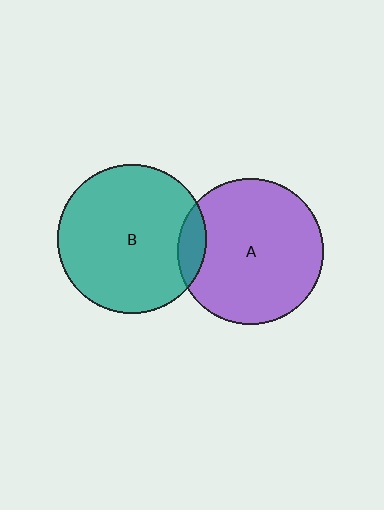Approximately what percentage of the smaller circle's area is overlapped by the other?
Approximately 10%.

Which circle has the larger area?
Circle B (teal).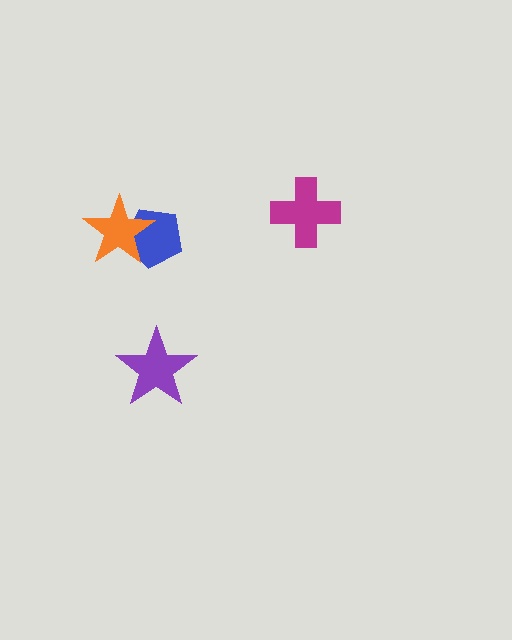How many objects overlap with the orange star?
1 object overlaps with the orange star.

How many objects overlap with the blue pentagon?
1 object overlaps with the blue pentagon.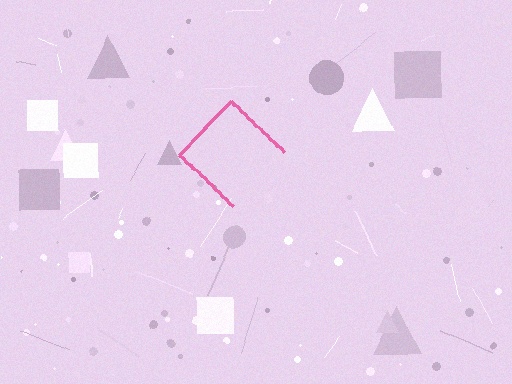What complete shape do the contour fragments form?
The contour fragments form a diamond.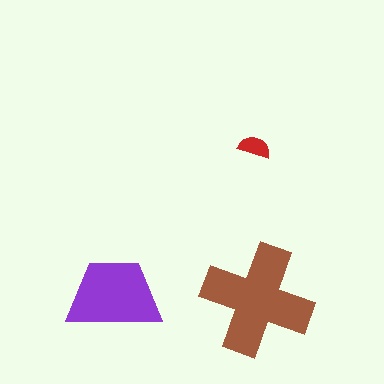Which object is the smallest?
The red semicircle.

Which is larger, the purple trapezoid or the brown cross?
The brown cross.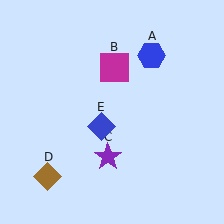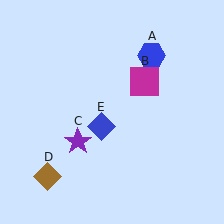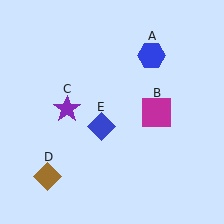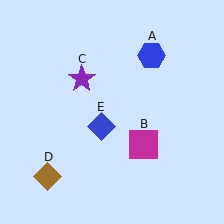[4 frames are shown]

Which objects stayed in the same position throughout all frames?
Blue hexagon (object A) and brown diamond (object D) and blue diamond (object E) remained stationary.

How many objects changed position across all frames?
2 objects changed position: magenta square (object B), purple star (object C).